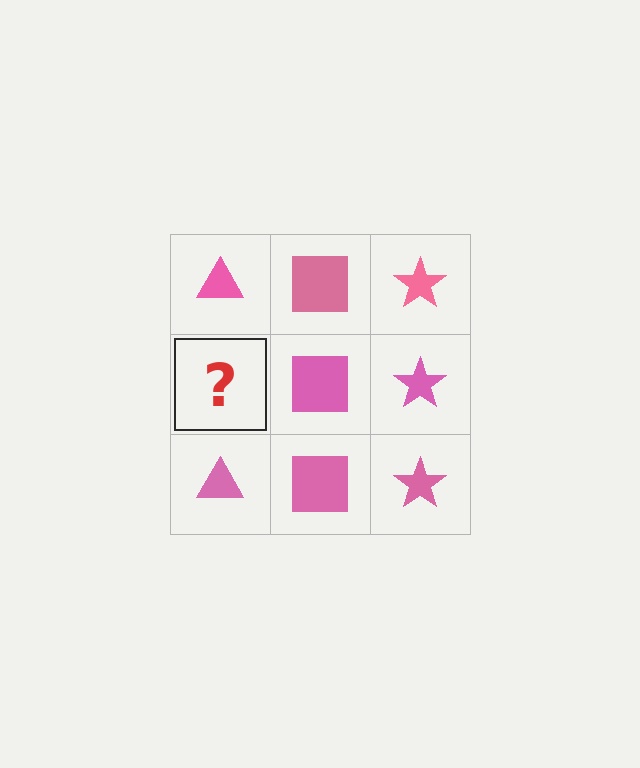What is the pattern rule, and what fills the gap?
The rule is that each column has a consistent shape. The gap should be filled with a pink triangle.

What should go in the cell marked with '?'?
The missing cell should contain a pink triangle.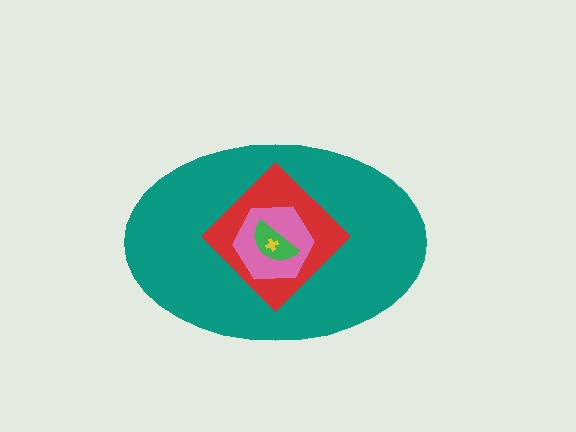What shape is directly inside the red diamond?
The pink hexagon.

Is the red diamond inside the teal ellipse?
Yes.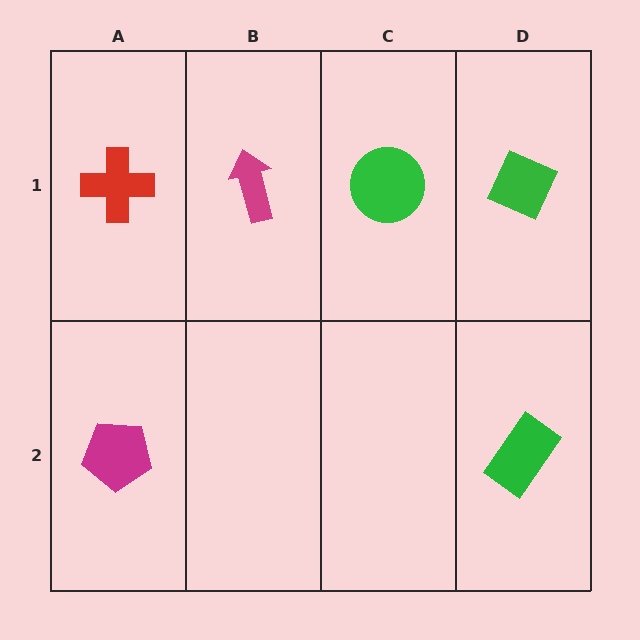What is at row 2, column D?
A green rectangle.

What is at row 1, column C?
A green circle.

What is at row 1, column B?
A magenta arrow.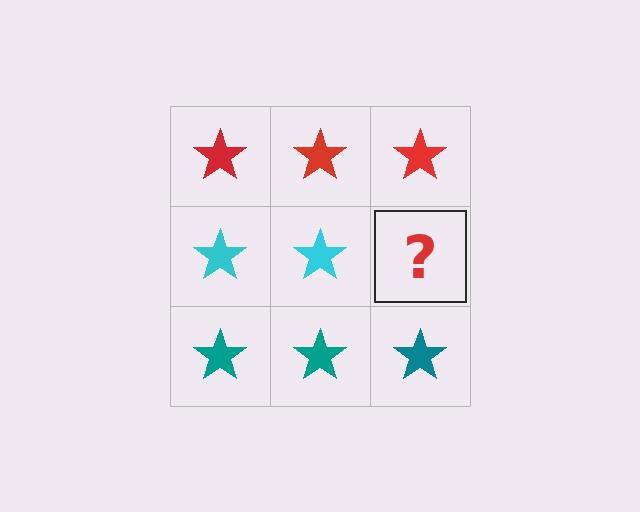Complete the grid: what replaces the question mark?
The question mark should be replaced with a cyan star.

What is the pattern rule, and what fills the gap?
The rule is that each row has a consistent color. The gap should be filled with a cyan star.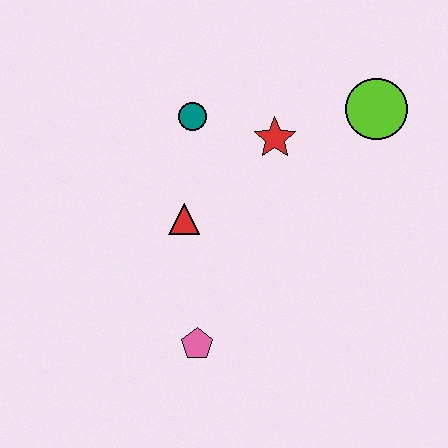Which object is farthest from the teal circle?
The pink pentagon is farthest from the teal circle.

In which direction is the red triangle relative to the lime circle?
The red triangle is to the left of the lime circle.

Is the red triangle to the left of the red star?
Yes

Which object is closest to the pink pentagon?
The red triangle is closest to the pink pentagon.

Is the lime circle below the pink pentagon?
No